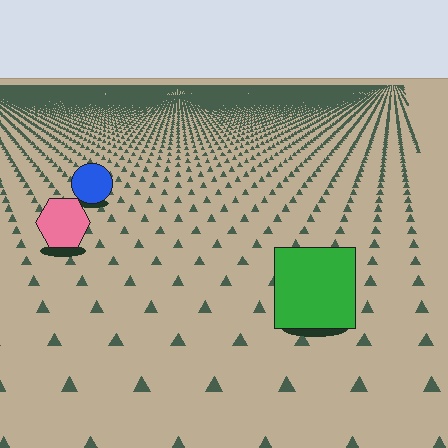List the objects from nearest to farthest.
From nearest to farthest: the green square, the pink hexagon, the blue circle.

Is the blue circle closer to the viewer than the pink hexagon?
No. The pink hexagon is closer — you can tell from the texture gradient: the ground texture is coarser near it.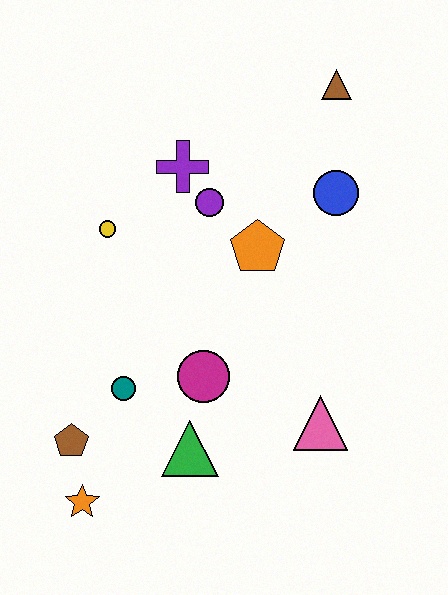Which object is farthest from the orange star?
The brown triangle is farthest from the orange star.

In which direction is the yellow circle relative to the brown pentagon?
The yellow circle is above the brown pentagon.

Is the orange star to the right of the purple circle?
No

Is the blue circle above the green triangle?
Yes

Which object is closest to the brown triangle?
The blue circle is closest to the brown triangle.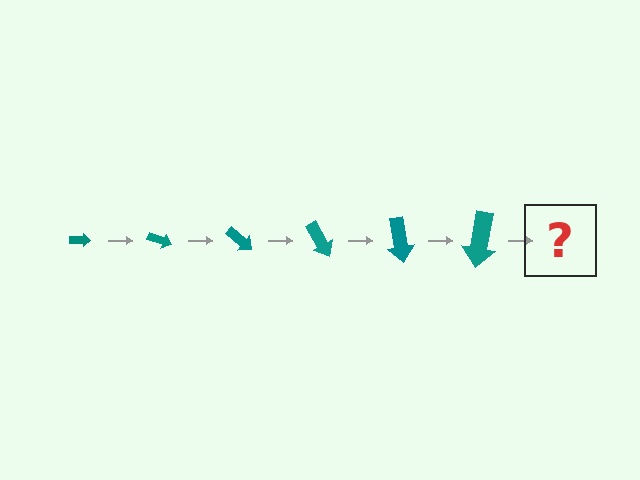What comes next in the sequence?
The next element should be an arrow, larger than the previous one and rotated 120 degrees from the start.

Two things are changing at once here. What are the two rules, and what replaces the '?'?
The two rules are that the arrow grows larger each step and it rotates 20 degrees each step. The '?' should be an arrow, larger than the previous one and rotated 120 degrees from the start.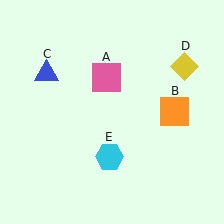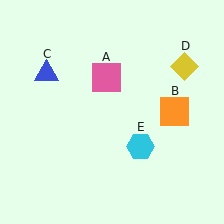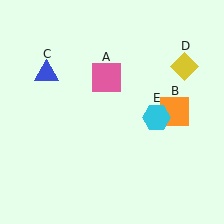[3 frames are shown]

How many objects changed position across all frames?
1 object changed position: cyan hexagon (object E).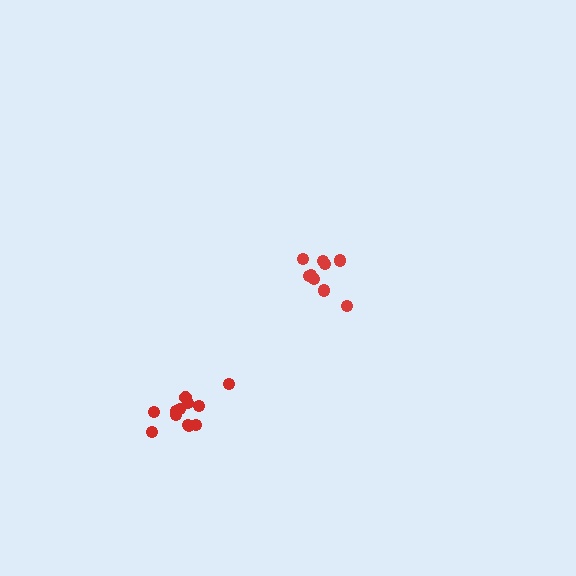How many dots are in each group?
Group 1: 9 dots, Group 2: 12 dots (21 total).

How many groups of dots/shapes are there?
There are 2 groups.